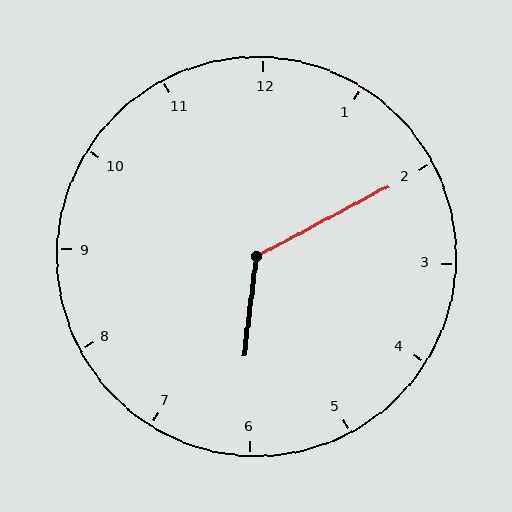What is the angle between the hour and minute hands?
Approximately 125 degrees.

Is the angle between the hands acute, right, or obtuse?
It is obtuse.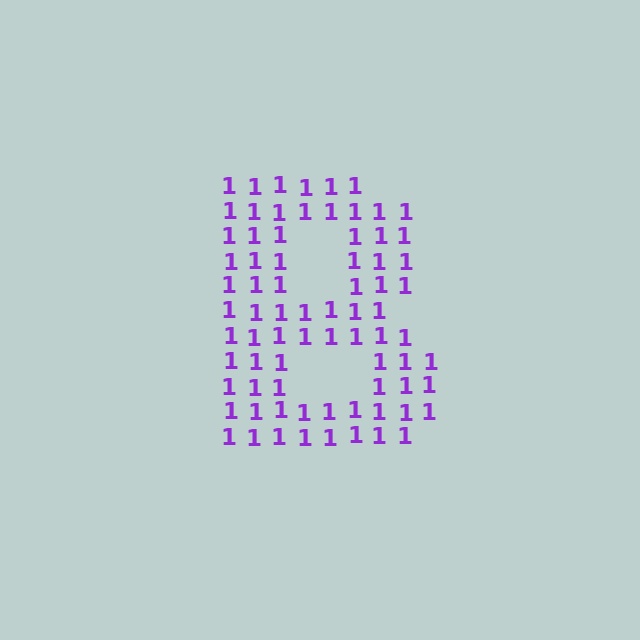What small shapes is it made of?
It is made of small digit 1's.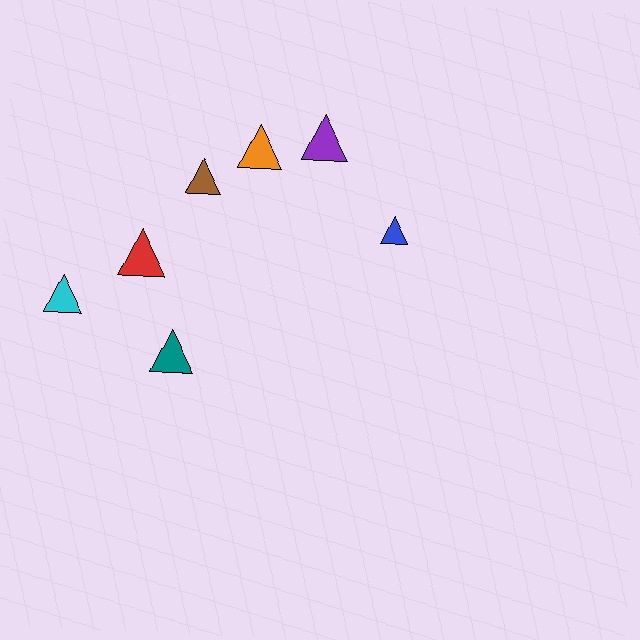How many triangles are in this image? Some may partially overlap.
There are 7 triangles.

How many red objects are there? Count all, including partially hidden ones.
There is 1 red object.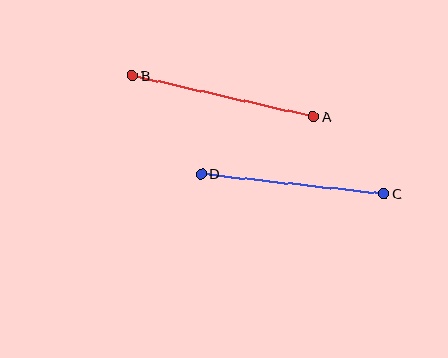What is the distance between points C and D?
The distance is approximately 184 pixels.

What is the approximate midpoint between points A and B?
The midpoint is at approximately (223, 96) pixels.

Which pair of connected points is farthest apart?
Points A and B are farthest apart.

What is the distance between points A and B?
The distance is approximately 186 pixels.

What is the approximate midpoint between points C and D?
The midpoint is at approximately (293, 184) pixels.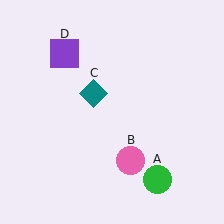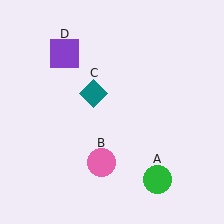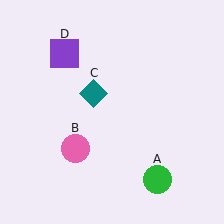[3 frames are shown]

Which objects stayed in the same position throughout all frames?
Green circle (object A) and teal diamond (object C) and purple square (object D) remained stationary.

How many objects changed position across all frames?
1 object changed position: pink circle (object B).